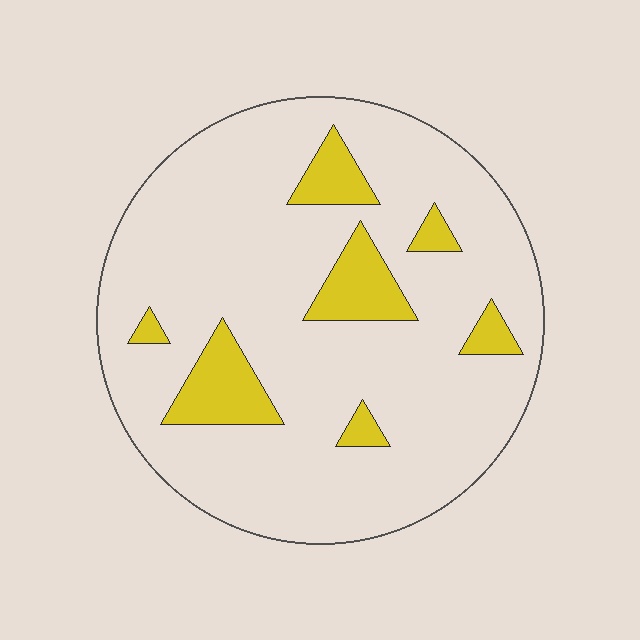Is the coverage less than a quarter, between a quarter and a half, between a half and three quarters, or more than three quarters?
Less than a quarter.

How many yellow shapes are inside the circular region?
7.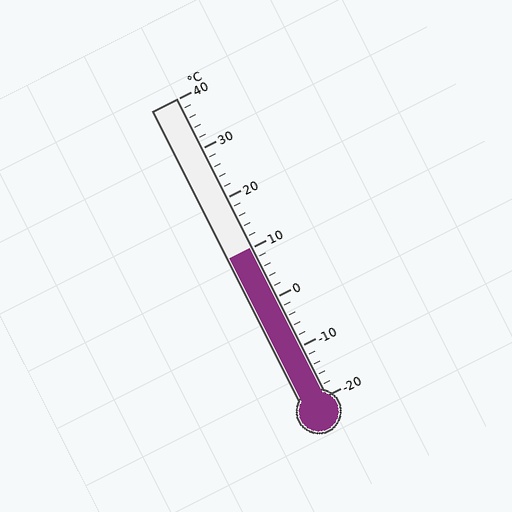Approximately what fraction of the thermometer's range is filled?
The thermometer is filled to approximately 50% of its range.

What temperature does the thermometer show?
The thermometer shows approximately 10°C.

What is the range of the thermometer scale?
The thermometer scale ranges from -20°C to 40°C.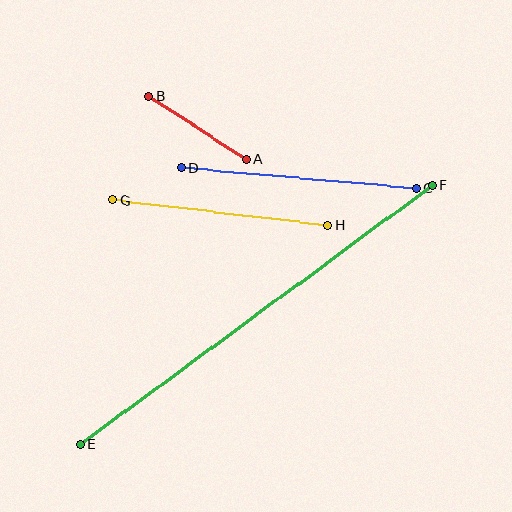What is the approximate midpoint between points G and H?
The midpoint is at approximately (220, 213) pixels.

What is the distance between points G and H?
The distance is approximately 217 pixels.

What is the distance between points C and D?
The distance is approximately 236 pixels.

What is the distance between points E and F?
The distance is approximately 437 pixels.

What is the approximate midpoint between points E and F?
The midpoint is at approximately (256, 315) pixels.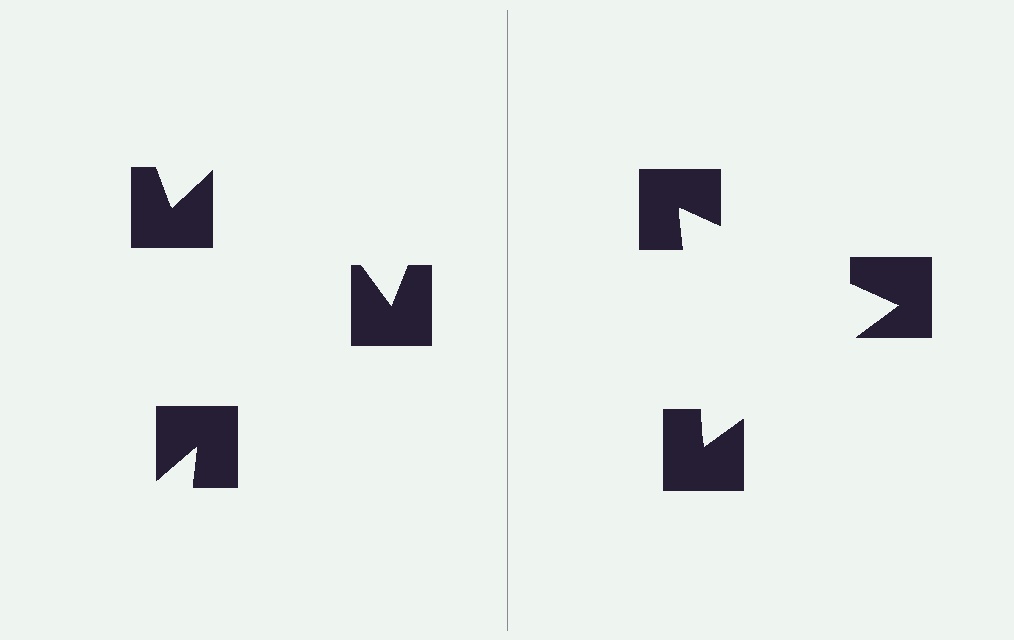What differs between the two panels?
The notched squares are positioned identically on both sides; only the wedge orientations differ. On the right they align to a triangle; on the left they are misaligned.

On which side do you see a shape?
An illusory triangle appears on the right side. On the left side the wedge cuts are rotated, so no coherent shape forms.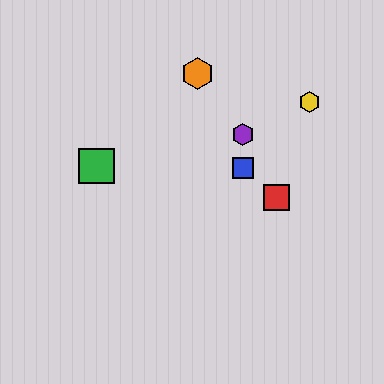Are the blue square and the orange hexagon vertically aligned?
No, the blue square is at x≈243 and the orange hexagon is at x≈197.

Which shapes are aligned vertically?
The blue square, the purple hexagon are aligned vertically.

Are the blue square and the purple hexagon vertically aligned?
Yes, both are at x≈243.